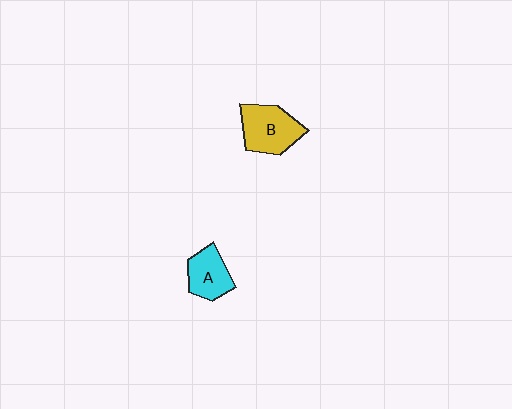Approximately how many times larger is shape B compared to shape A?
Approximately 1.3 times.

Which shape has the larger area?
Shape B (yellow).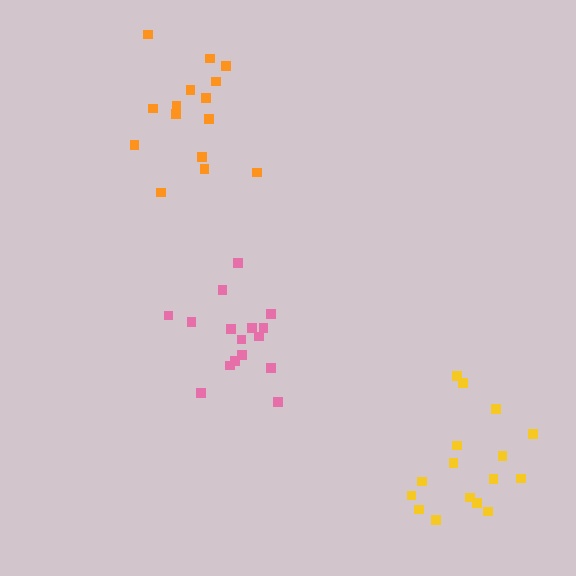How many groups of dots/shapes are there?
There are 3 groups.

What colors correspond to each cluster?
The clusters are colored: orange, pink, yellow.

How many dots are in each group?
Group 1: 15 dots, Group 2: 16 dots, Group 3: 16 dots (47 total).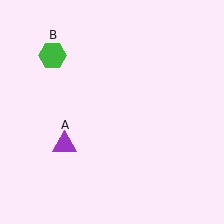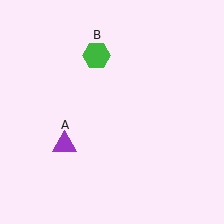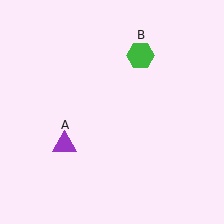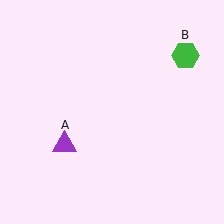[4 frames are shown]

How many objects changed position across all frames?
1 object changed position: green hexagon (object B).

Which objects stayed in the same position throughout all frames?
Purple triangle (object A) remained stationary.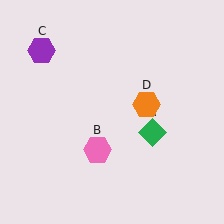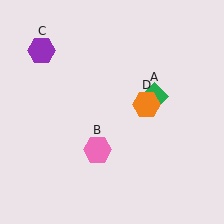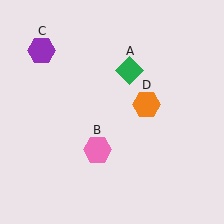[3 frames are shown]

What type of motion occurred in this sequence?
The green diamond (object A) rotated counterclockwise around the center of the scene.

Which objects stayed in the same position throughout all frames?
Pink hexagon (object B) and purple hexagon (object C) and orange hexagon (object D) remained stationary.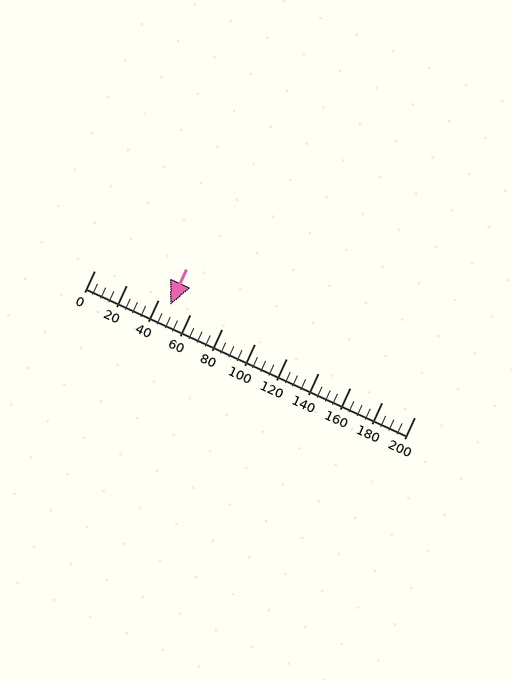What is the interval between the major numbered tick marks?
The major tick marks are spaced 20 units apart.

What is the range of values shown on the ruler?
The ruler shows values from 0 to 200.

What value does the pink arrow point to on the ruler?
The pink arrow points to approximately 47.